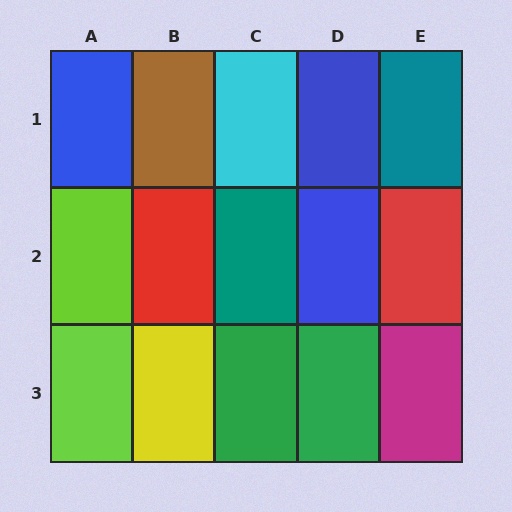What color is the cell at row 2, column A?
Lime.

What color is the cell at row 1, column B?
Brown.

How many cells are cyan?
1 cell is cyan.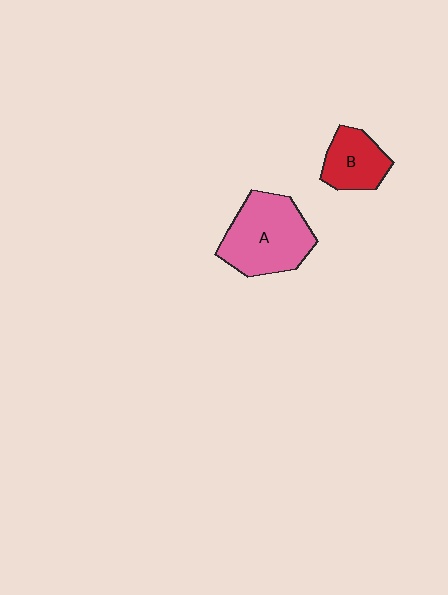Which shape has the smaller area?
Shape B (red).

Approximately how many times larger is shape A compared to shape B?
Approximately 1.8 times.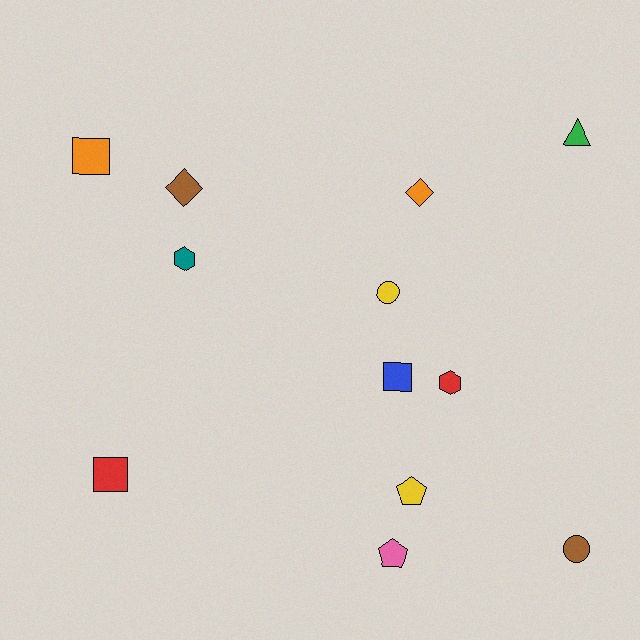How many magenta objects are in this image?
There are no magenta objects.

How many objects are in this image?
There are 12 objects.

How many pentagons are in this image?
There are 2 pentagons.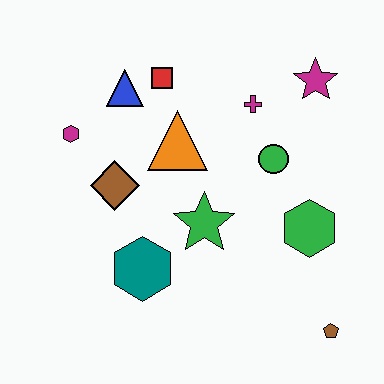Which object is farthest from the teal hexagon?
The magenta star is farthest from the teal hexagon.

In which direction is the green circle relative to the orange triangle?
The green circle is to the right of the orange triangle.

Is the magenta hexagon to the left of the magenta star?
Yes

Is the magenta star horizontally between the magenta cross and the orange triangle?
No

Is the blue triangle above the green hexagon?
Yes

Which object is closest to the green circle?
The magenta cross is closest to the green circle.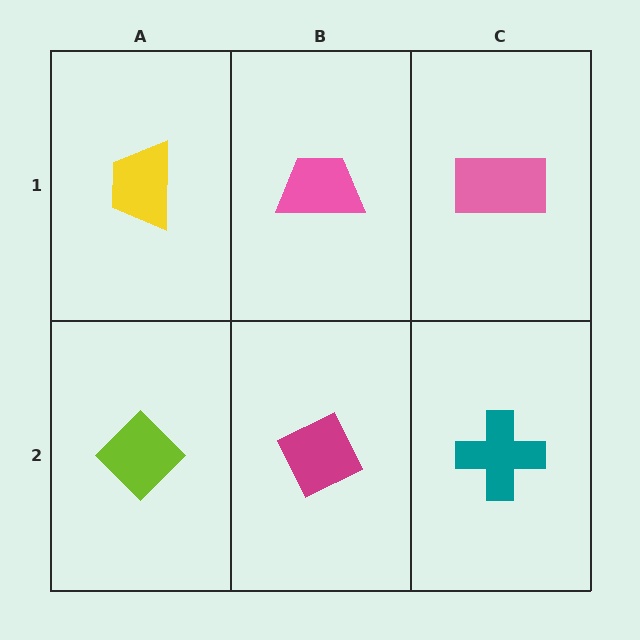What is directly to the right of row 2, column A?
A magenta diamond.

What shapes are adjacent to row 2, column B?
A pink trapezoid (row 1, column B), a lime diamond (row 2, column A), a teal cross (row 2, column C).